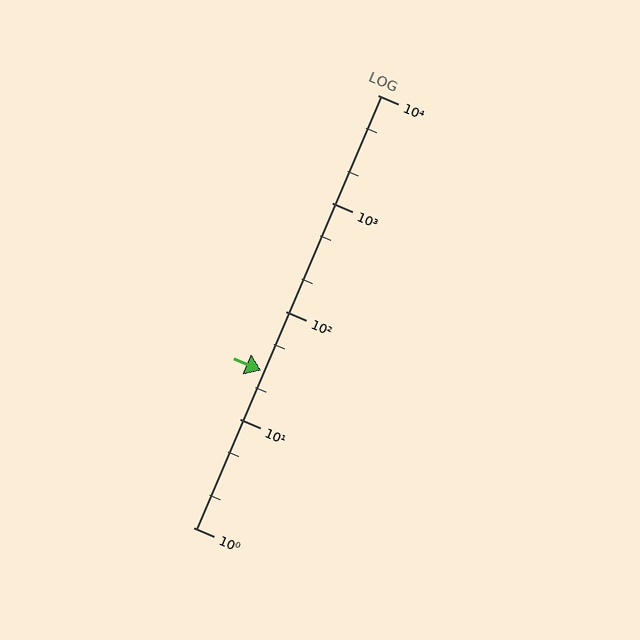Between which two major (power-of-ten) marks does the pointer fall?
The pointer is between 10 and 100.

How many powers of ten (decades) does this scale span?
The scale spans 4 decades, from 1 to 10000.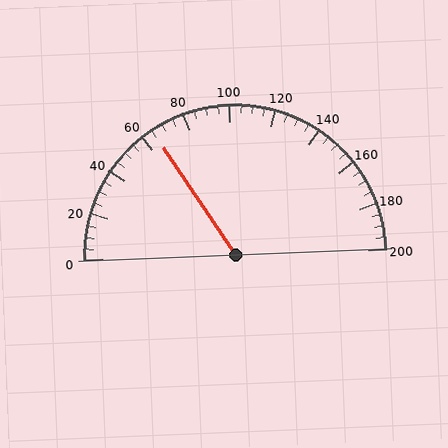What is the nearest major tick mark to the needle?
The nearest major tick mark is 60.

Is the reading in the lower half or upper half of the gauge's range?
The reading is in the lower half of the range (0 to 200).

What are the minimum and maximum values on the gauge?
The gauge ranges from 0 to 200.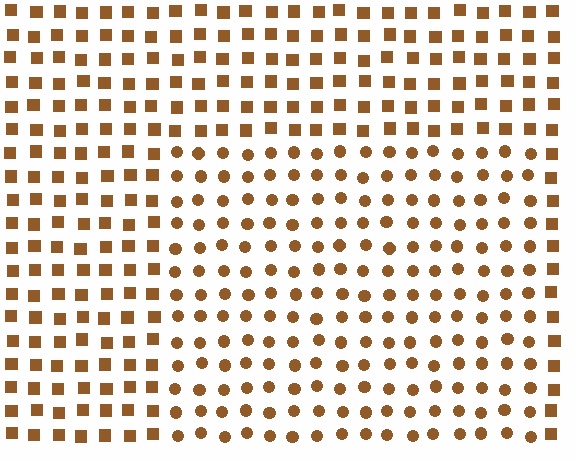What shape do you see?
I see a rectangle.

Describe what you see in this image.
The image is filled with small brown elements arranged in a uniform grid. A rectangle-shaped region contains circles, while the surrounding area contains squares. The boundary is defined purely by the change in element shape.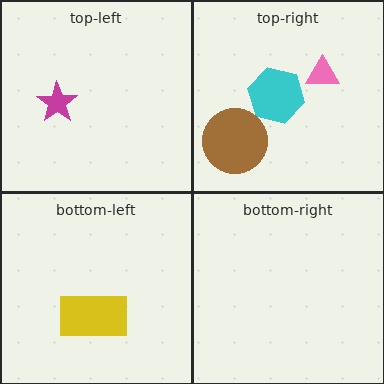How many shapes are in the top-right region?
3.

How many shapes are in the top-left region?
1.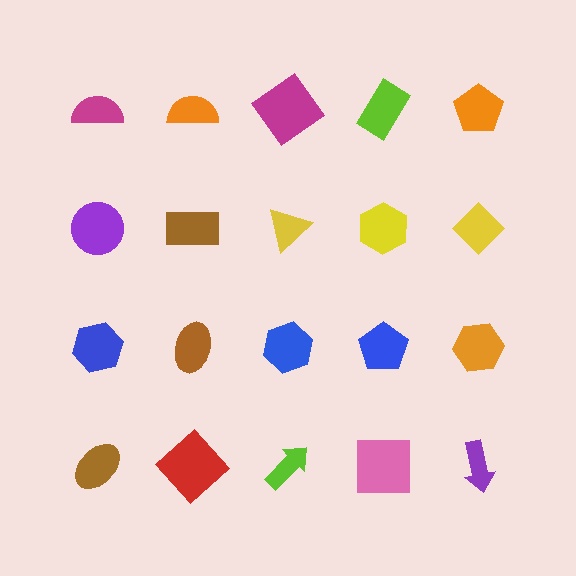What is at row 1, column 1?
A magenta semicircle.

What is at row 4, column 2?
A red diamond.